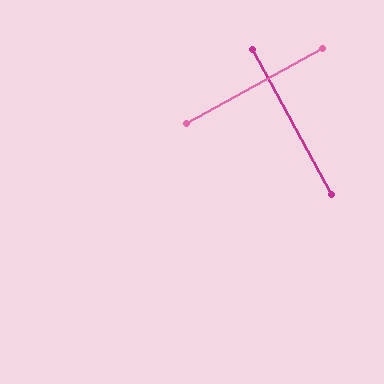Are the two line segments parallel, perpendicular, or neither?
Perpendicular — they meet at approximately 90°.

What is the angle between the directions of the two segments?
Approximately 90 degrees.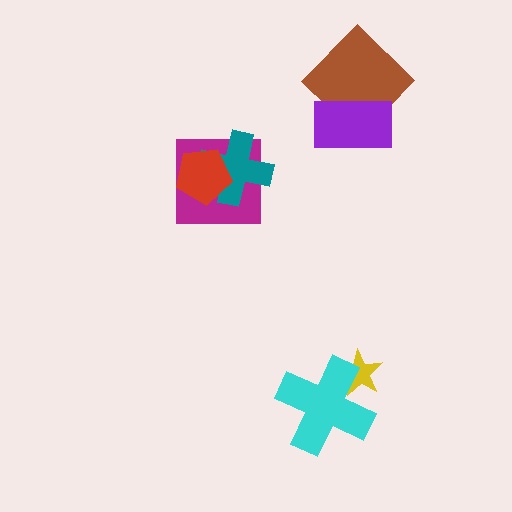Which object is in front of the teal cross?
The red pentagon is in front of the teal cross.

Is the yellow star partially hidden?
Yes, it is partially covered by another shape.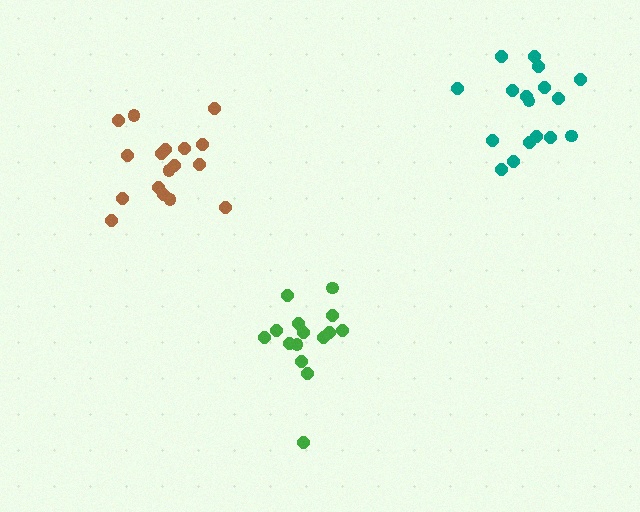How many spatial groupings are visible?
There are 3 spatial groupings.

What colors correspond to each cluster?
The clusters are colored: green, teal, brown.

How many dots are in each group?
Group 1: 15 dots, Group 2: 17 dots, Group 3: 17 dots (49 total).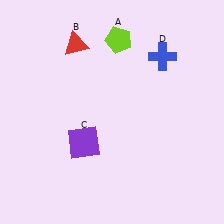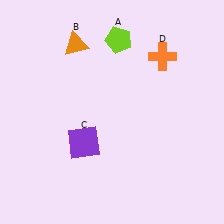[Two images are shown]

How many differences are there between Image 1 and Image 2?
There are 2 differences between the two images.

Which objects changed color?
B changed from red to orange. D changed from blue to orange.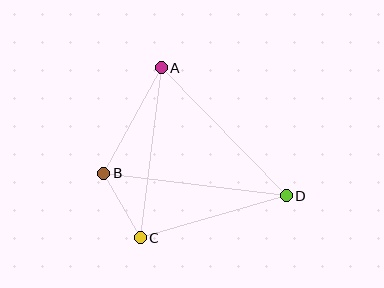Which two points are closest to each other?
Points B and C are closest to each other.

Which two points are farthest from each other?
Points B and D are farthest from each other.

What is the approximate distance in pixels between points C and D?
The distance between C and D is approximately 152 pixels.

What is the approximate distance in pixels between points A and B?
The distance between A and B is approximately 120 pixels.